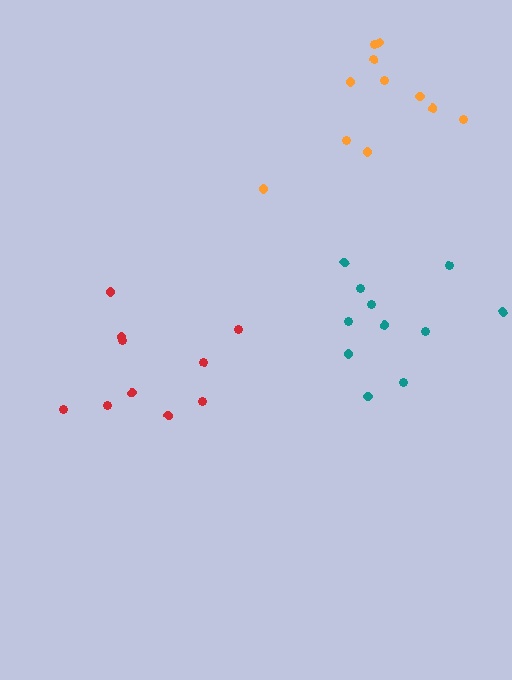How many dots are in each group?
Group 1: 11 dots, Group 2: 11 dots, Group 3: 10 dots (32 total).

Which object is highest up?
The orange cluster is topmost.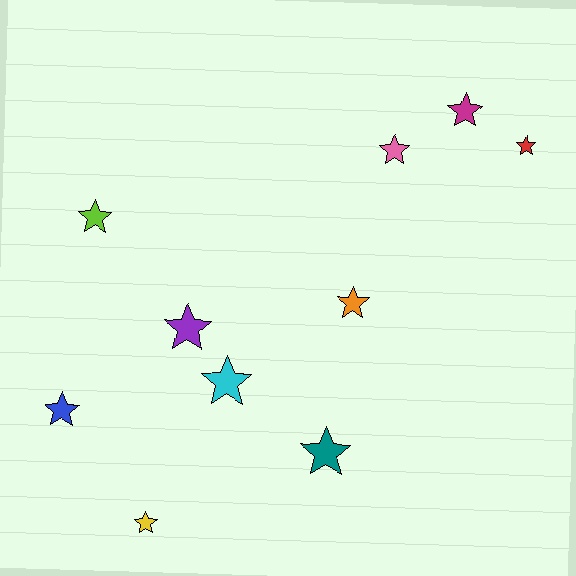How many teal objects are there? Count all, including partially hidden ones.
There is 1 teal object.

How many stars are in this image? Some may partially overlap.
There are 10 stars.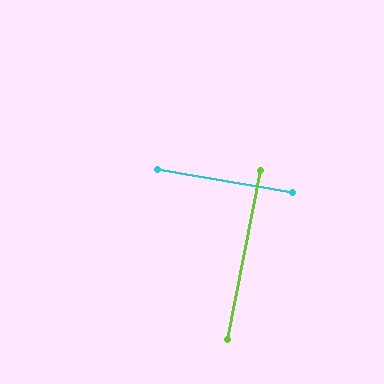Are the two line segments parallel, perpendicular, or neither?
Perpendicular — they meet at approximately 89°.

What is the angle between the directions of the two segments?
Approximately 89 degrees.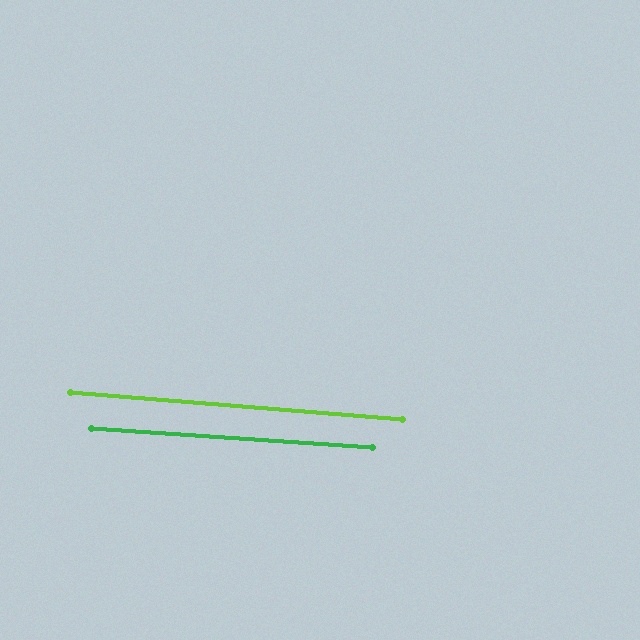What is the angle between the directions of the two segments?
Approximately 1 degree.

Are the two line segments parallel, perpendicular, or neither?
Parallel — their directions differ by only 0.8°.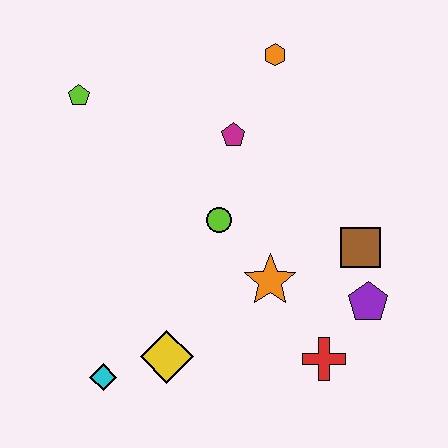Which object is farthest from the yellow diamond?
The orange hexagon is farthest from the yellow diamond.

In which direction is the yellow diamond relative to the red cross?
The yellow diamond is to the left of the red cross.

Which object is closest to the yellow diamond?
The cyan diamond is closest to the yellow diamond.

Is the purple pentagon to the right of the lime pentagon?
Yes